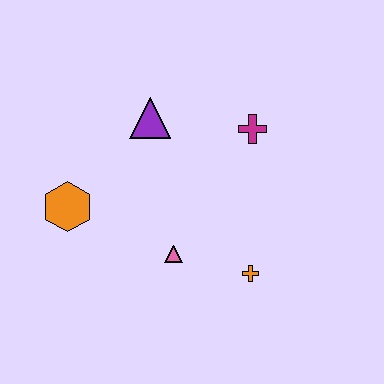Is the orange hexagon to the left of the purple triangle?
Yes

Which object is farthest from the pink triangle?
The magenta cross is farthest from the pink triangle.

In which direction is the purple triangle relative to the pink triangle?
The purple triangle is above the pink triangle.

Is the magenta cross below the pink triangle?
No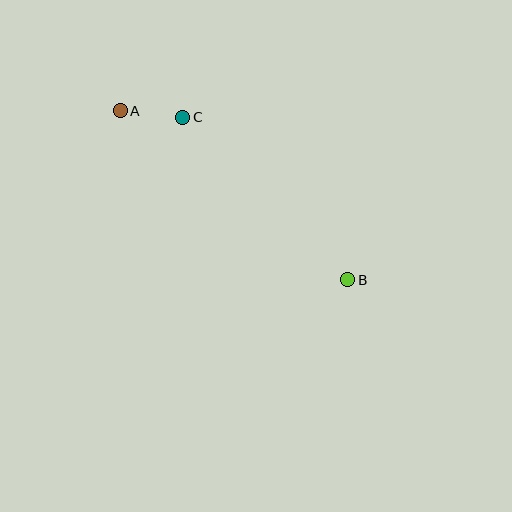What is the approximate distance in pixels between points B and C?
The distance between B and C is approximately 232 pixels.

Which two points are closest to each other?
Points A and C are closest to each other.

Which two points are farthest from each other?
Points A and B are farthest from each other.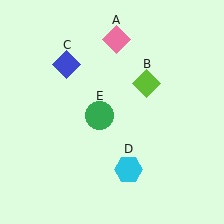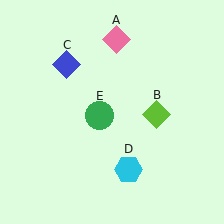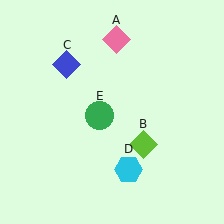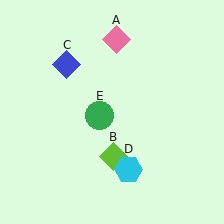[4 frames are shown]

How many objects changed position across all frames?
1 object changed position: lime diamond (object B).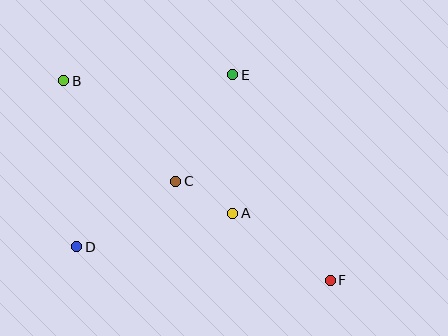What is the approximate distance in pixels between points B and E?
The distance between B and E is approximately 169 pixels.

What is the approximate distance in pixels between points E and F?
The distance between E and F is approximately 228 pixels.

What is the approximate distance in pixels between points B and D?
The distance between B and D is approximately 167 pixels.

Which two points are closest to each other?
Points A and C are closest to each other.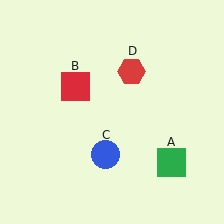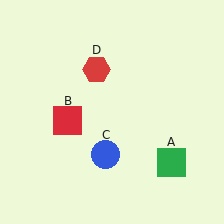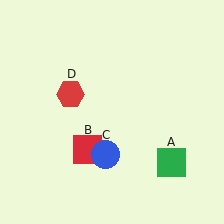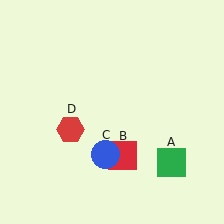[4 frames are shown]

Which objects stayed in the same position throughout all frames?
Green square (object A) and blue circle (object C) remained stationary.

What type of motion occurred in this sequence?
The red square (object B), red hexagon (object D) rotated counterclockwise around the center of the scene.